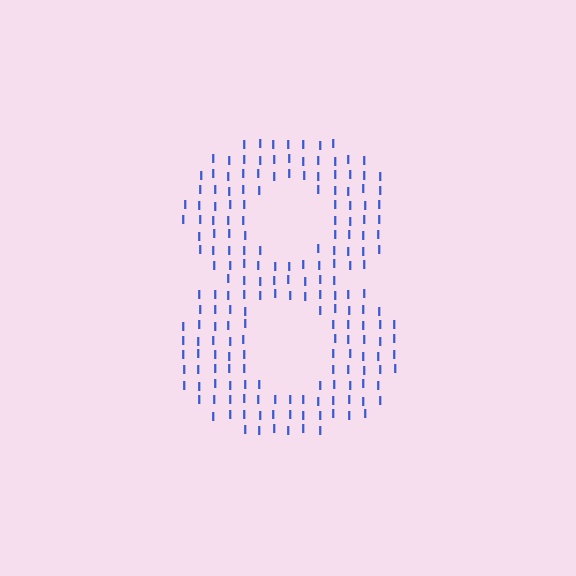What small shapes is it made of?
It is made of small letter I's.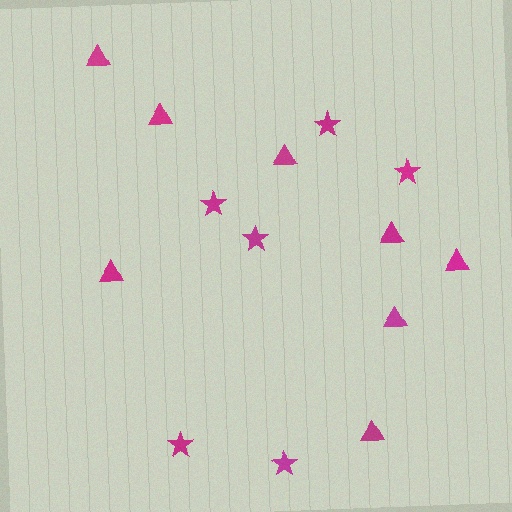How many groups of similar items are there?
There are 2 groups: one group of stars (6) and one group of triangles (8).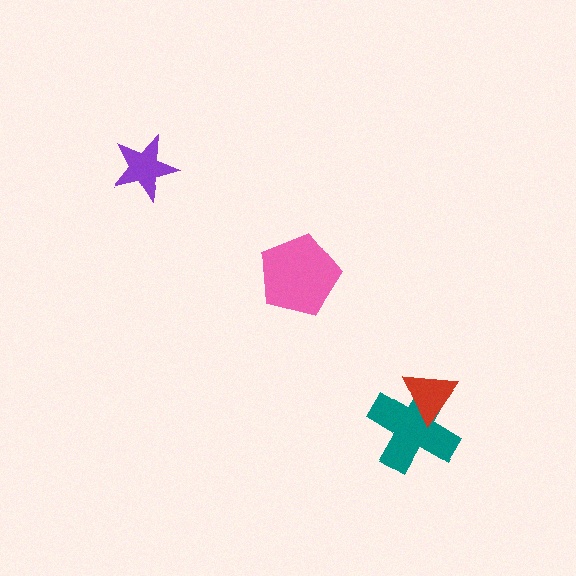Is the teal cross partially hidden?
Yes, it is partially covered by another shape.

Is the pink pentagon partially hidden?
No, no other shape covers it.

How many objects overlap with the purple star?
0 objects overlap with the purple star.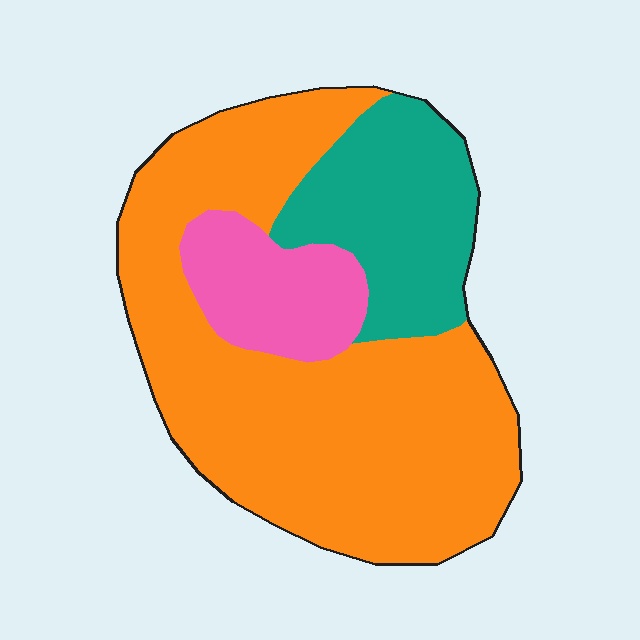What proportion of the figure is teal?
Teal takes up less than a quarter of the figure.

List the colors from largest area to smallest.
From largest to smallest: orange, teal, pink.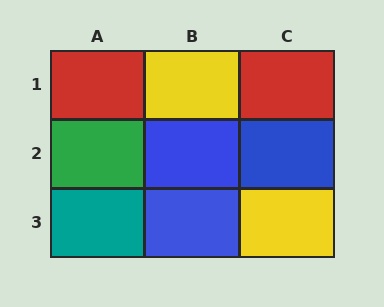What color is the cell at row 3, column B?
Blue.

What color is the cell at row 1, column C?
Red.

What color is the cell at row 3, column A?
Teal.